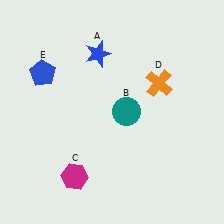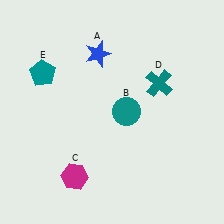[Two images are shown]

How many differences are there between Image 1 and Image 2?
There are 2 differences between the two images.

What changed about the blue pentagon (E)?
In Image 1, E is blue. In Image 2, it changed to teal.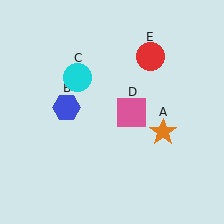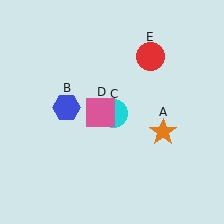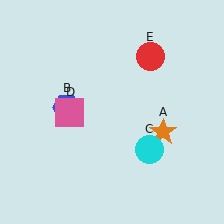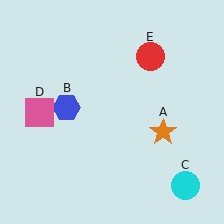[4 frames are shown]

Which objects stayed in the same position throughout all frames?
Orange star (object A) and blue hexagon (object B) and red circle (object E) remained stationary.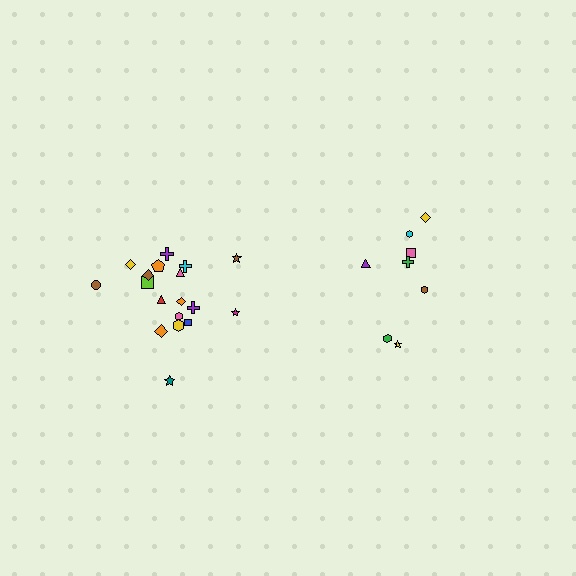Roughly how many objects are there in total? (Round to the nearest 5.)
Roughly 25 objects in total.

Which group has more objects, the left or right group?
The left group.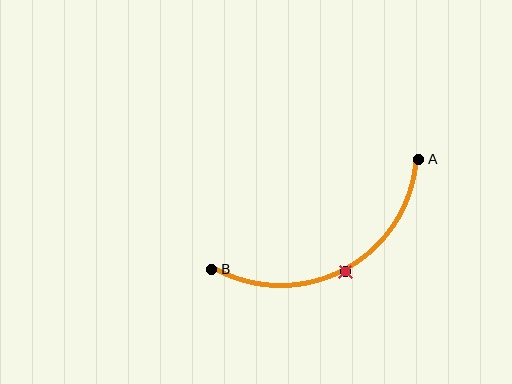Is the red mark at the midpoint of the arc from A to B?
Yes. The red mark lies on the arc at equal arc-length from both A and B — it is the arc midpoint.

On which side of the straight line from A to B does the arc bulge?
The arc bulges below the straight line connecting A and B.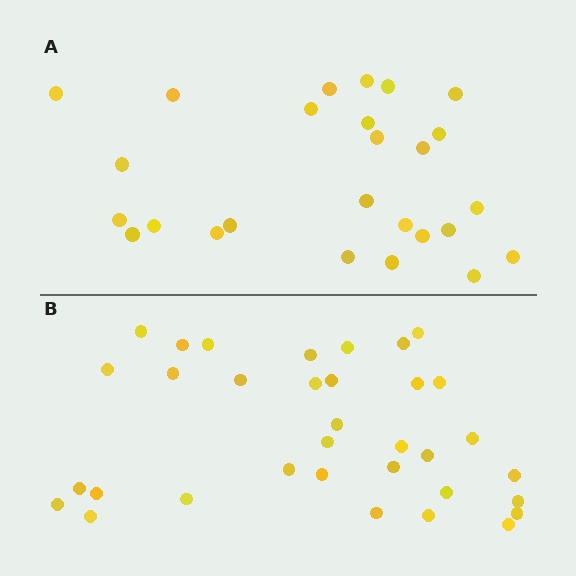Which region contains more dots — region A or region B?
Region B (the bottom region) has more dots.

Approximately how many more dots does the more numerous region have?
Region B has roughly 8 or so more dots than region A.